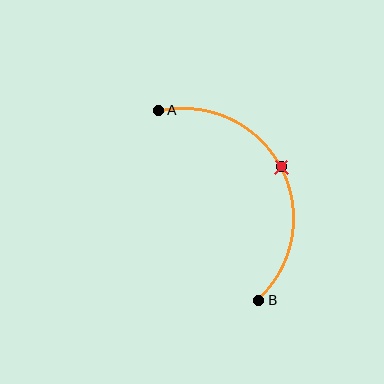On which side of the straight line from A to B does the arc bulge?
The arc bulges to the right of the straight line connecting A and B.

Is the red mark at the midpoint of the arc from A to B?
Yes. The red mark lies on the arc at equal arc-length from both A and B — it is the arc midpoint.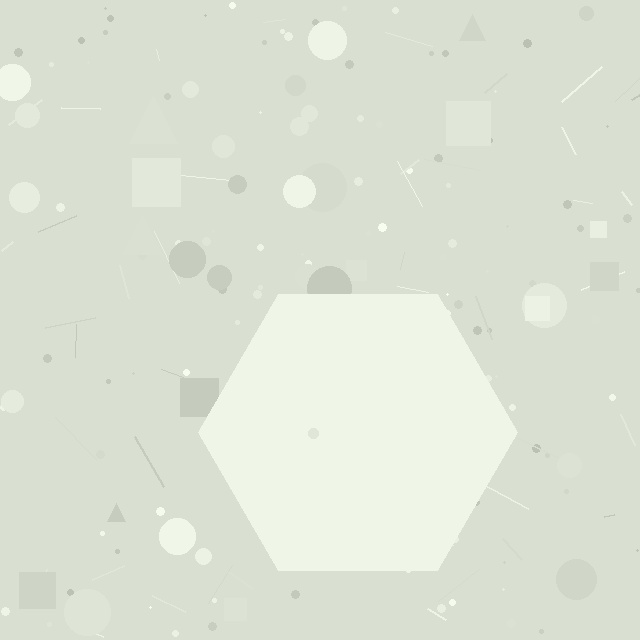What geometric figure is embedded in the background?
A hexagon is embedded in the background.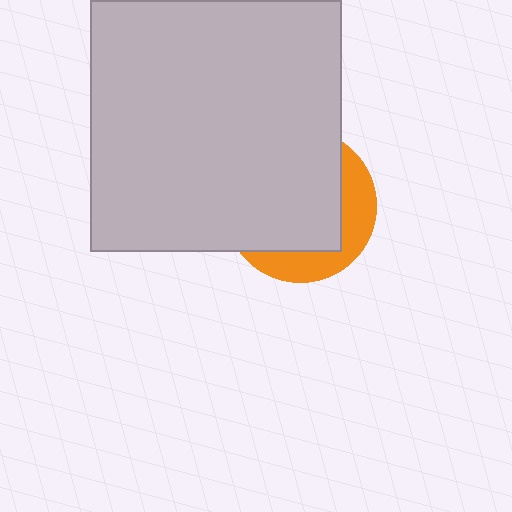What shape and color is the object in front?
The object in front is a light gray rectangle.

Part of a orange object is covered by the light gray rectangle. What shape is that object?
It is a circle.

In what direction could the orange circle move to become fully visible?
The orange circle could move toward the lower-right. That would shift it out from behind the light gray rectangle entirely.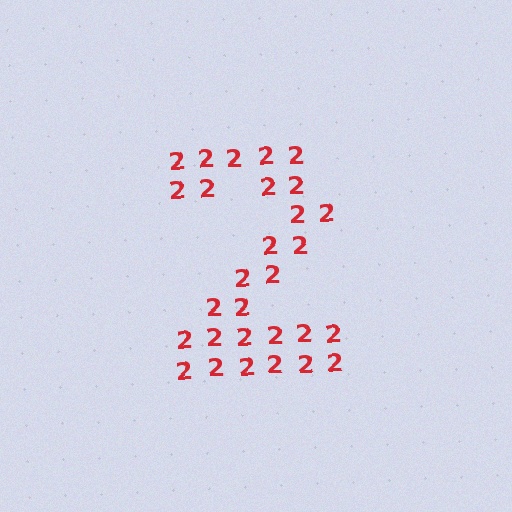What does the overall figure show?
The overall figure shows the digit 2.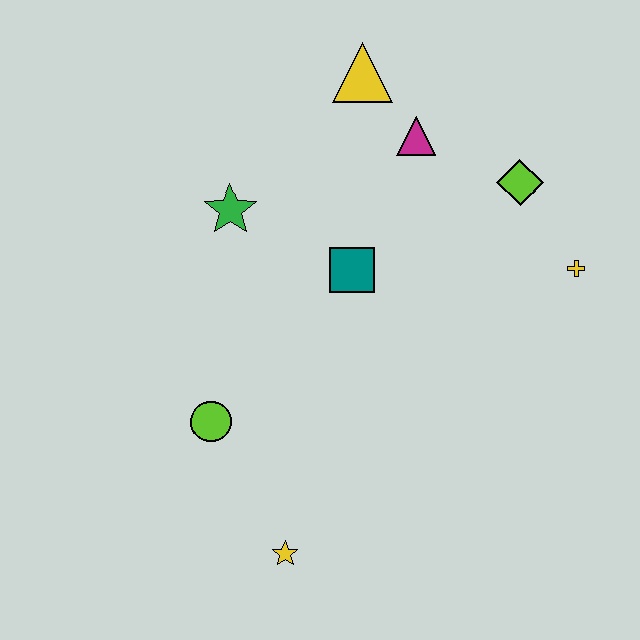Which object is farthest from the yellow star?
The yellow triangle is farthest from the yellow star.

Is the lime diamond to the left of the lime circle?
No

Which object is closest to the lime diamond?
The yellow cross is closest to the lime diamond.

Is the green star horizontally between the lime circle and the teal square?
Yes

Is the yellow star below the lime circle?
Yes